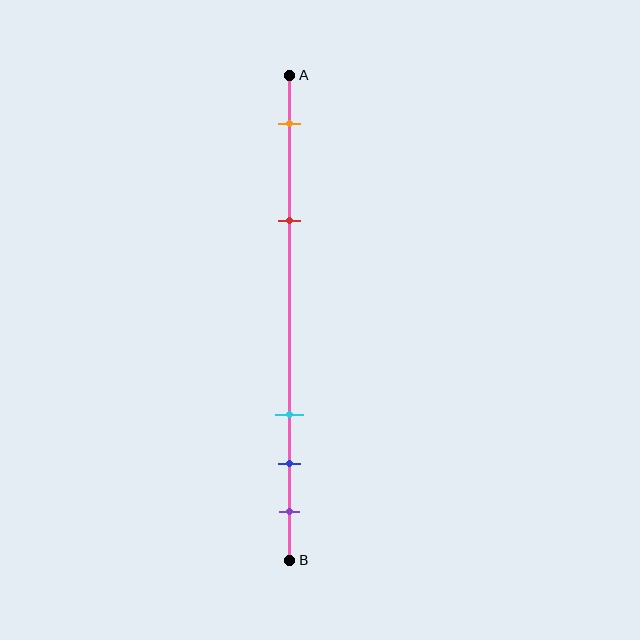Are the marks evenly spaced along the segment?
No, the marks are not evenly spaced.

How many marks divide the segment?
There are 5 marks dividing the segment.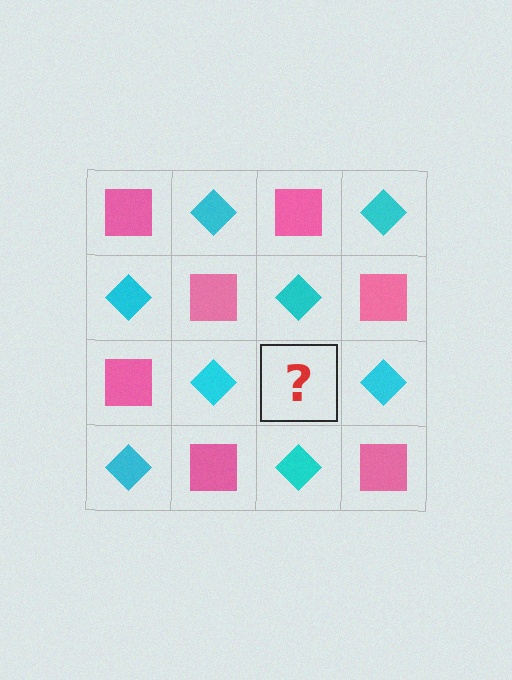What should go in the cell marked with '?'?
The missing cell should contain a pink square.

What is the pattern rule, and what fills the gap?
The rule is that it alternates pink square and cyan diamond in a checkerboard pattern. The gap should be filled with a pink square.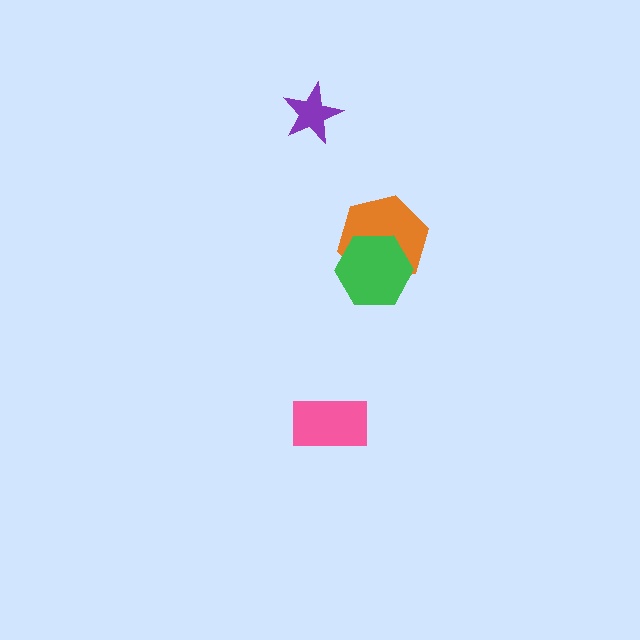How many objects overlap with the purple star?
0 objects overlap with the purple star.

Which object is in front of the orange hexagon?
The green hexagon is in front of the orange hexagon.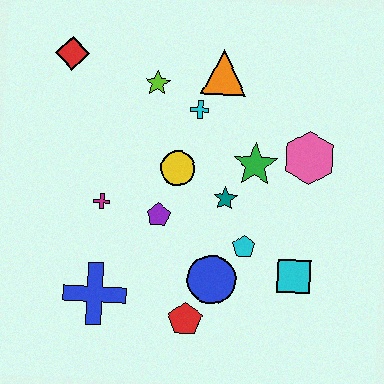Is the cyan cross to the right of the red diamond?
Yes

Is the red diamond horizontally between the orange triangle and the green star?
No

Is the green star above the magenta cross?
Yes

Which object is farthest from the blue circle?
The red diamond is farthest from the blue circle.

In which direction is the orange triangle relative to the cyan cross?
The orange triangle is above the cyan cross.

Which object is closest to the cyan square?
The cyan pentagon is closest to the cyan square.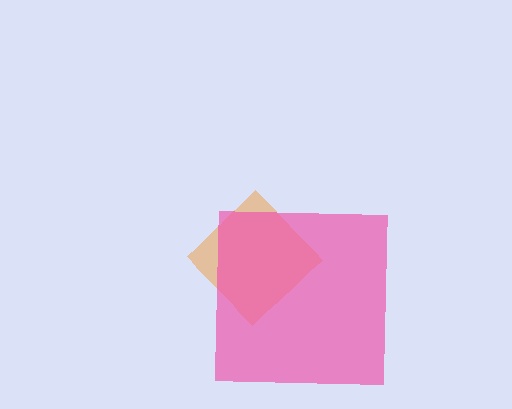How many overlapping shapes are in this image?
There are 2 overlapping shapes in the image.